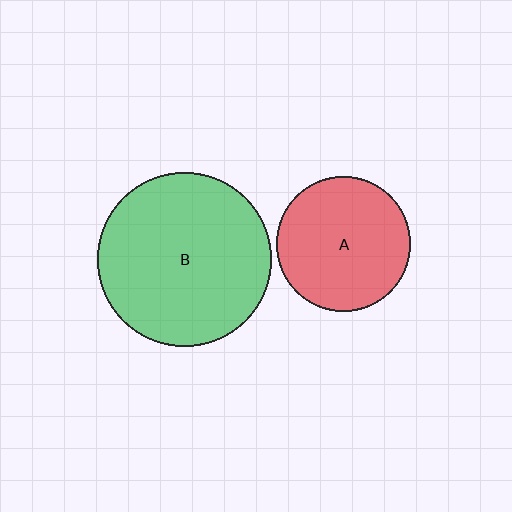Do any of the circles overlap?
No, none of the circles overlap.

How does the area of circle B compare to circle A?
Approximately 1.7 times.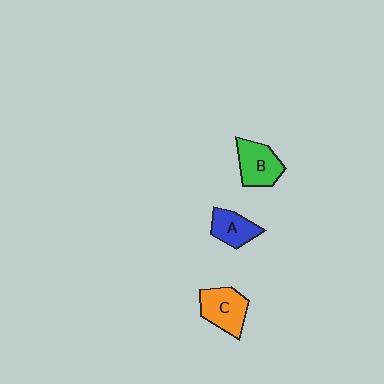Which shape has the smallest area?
Shape A (blue).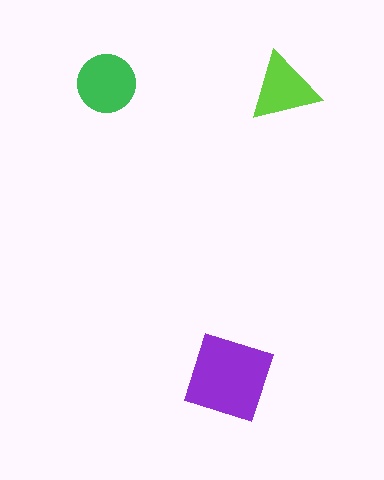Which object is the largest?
The purple diamond.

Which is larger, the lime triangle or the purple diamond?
The purple diamond.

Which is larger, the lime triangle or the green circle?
The green circle.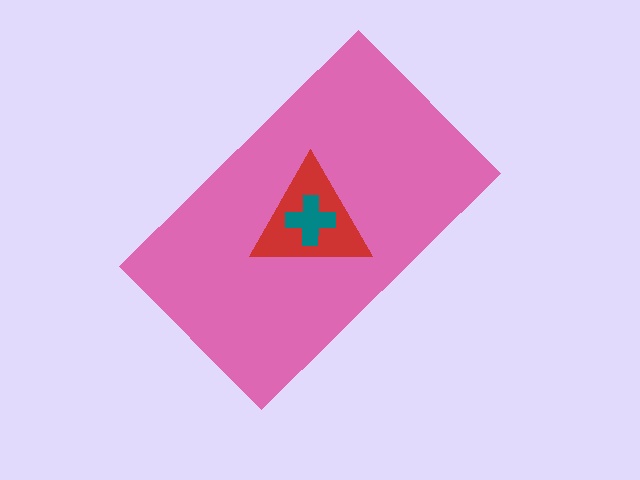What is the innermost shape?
The teal cross.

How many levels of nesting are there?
3.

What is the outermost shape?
The pink rectangle.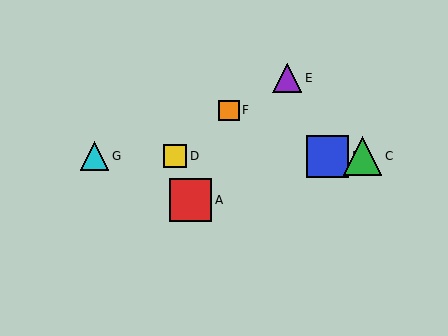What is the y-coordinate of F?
Object F is at y≈110.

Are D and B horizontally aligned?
Yes, both are at y≈156.